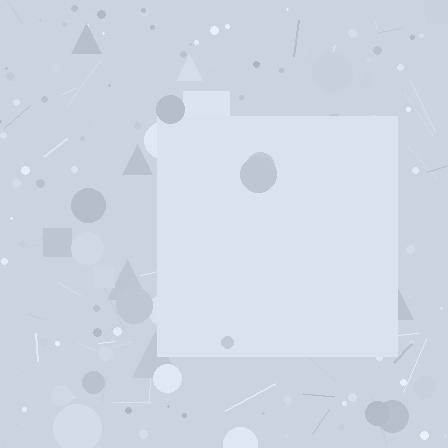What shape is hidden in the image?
A square is hidden in the image.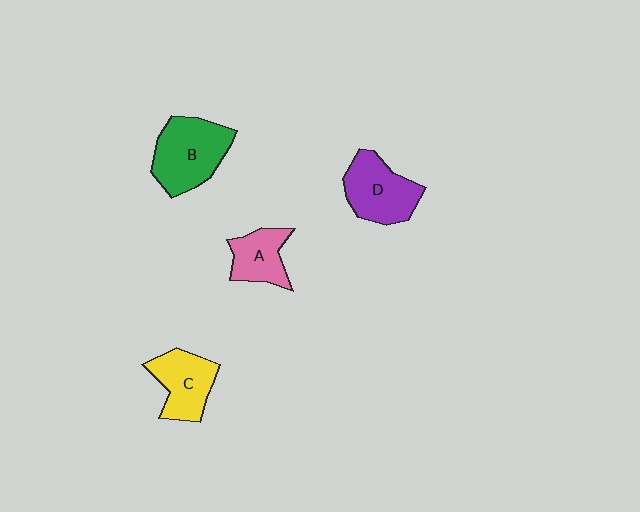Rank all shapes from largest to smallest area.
From largest to smallest: B (green), D (purple), C (yellow), A (pink).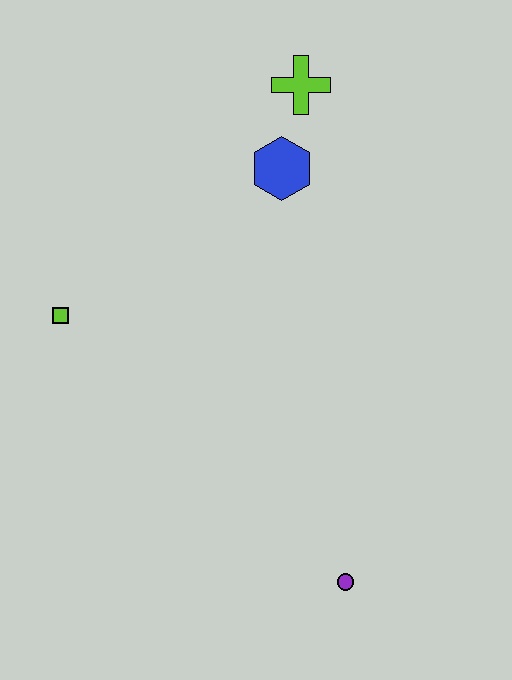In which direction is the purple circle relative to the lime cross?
The purple circle is below the lime cross.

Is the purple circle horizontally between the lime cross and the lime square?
No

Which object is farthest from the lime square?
The purple circle is farthest from the lime square.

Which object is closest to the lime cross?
The blue hexagon is closest to the lime cross.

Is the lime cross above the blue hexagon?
Yes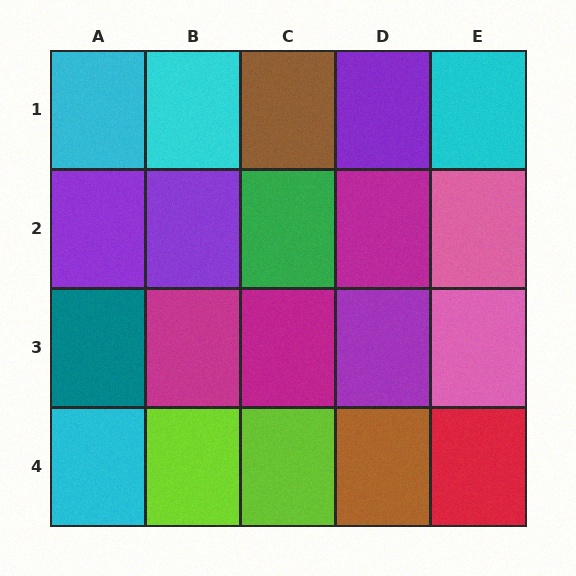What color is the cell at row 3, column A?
Teal.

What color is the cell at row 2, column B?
Purple.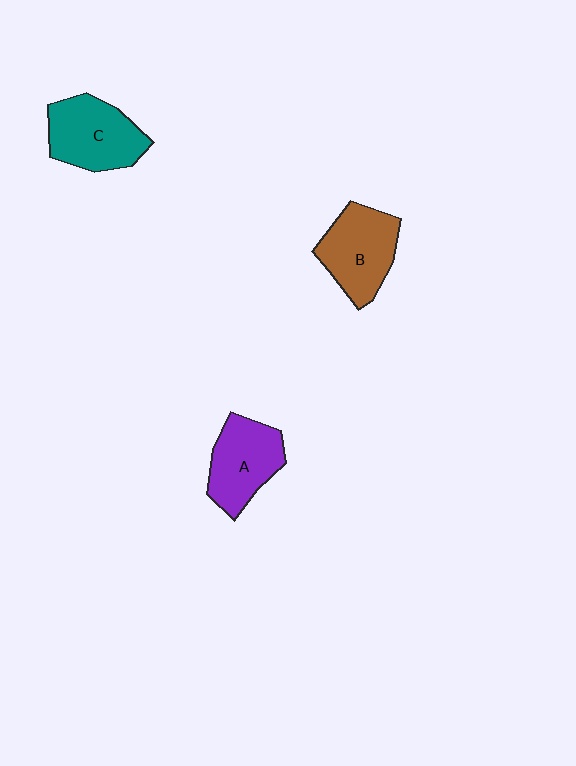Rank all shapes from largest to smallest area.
From largest to smallest: C (teal), B (brown), A (purple).